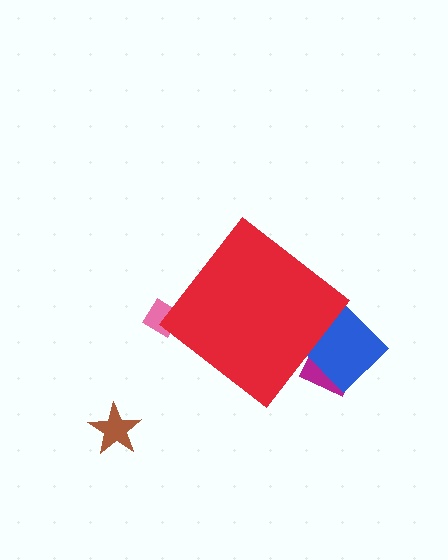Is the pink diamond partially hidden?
Yes, the pink diamond is partially hidden behind the red diamond.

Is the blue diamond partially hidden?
Yes, the blue diamond is partially hidden behind the red diamond.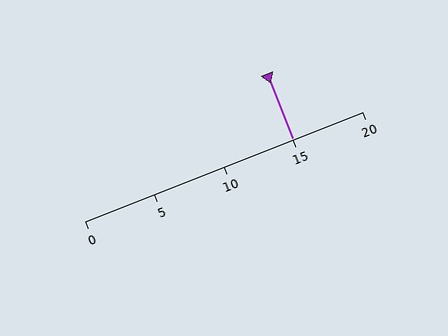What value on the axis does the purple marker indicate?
The marker indicates approximately 15.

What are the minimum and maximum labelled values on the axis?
The axis runs from 0 to 20.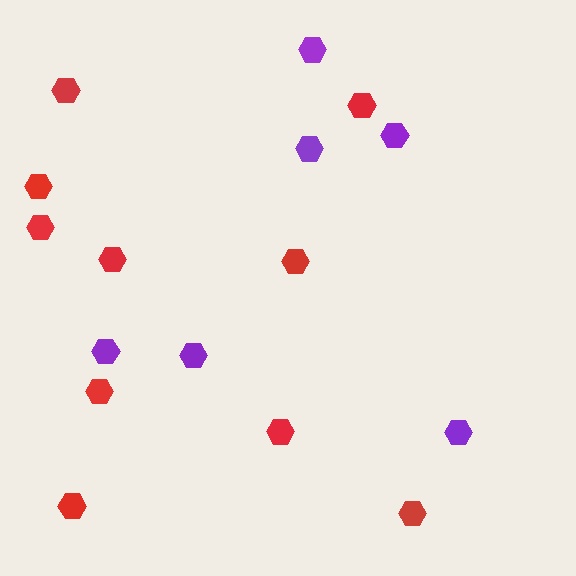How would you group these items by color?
There are 2 groups: one group of red hexagons (10) and one group of purple hexagons (6).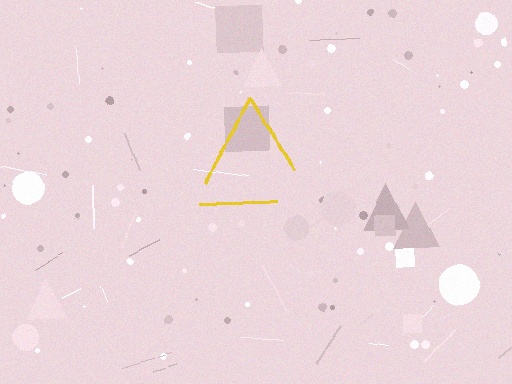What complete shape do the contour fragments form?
The contour fragments form a triangle.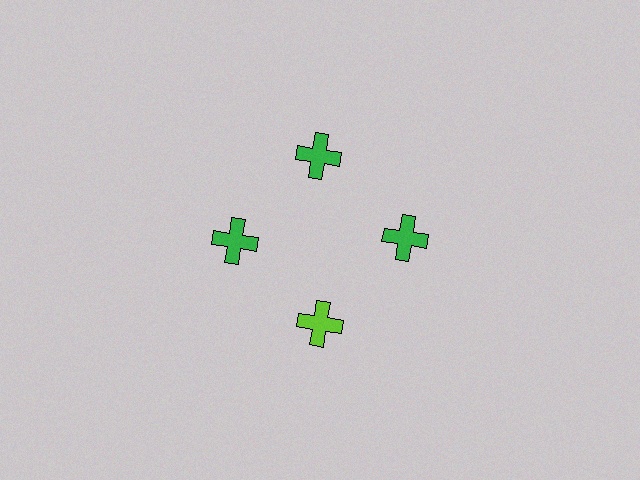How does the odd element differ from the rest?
It has a different color: lime instead of green.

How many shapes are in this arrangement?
There are 4 shapes arranged in a ring pattern.